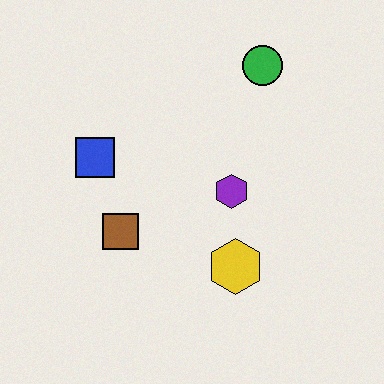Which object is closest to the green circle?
The purple hexagon is closest to the green circle.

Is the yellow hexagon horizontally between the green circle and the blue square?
Yes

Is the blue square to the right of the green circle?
No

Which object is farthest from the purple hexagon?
The blue square is farthest from the purple hexagon.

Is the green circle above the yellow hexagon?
Yes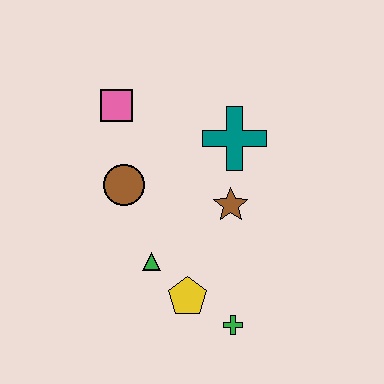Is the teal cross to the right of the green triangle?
Yes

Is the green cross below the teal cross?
Yes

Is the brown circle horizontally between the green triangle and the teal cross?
No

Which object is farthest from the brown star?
The pink square is farthest from the brown star.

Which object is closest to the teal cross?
The brown star is closest to the teal cross.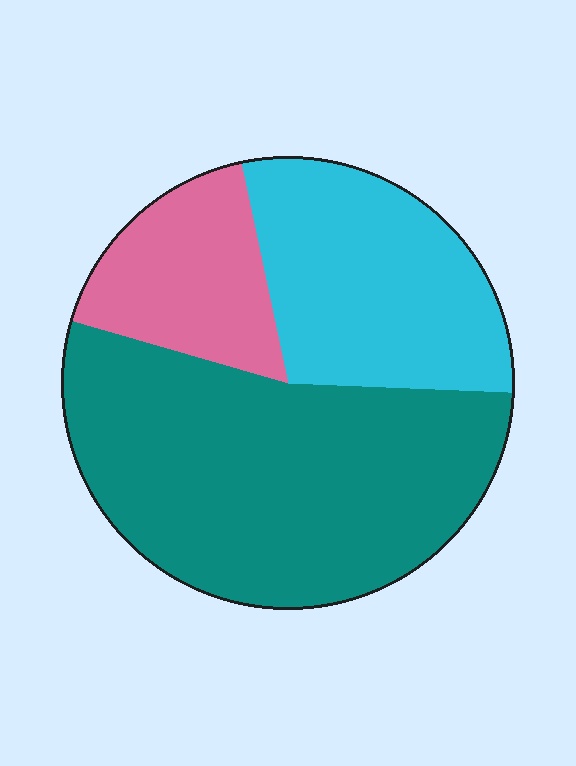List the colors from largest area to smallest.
From largest to smallest: teal, cyan, pink.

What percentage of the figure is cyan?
Cyan takes up between a sixth and a third of the figure.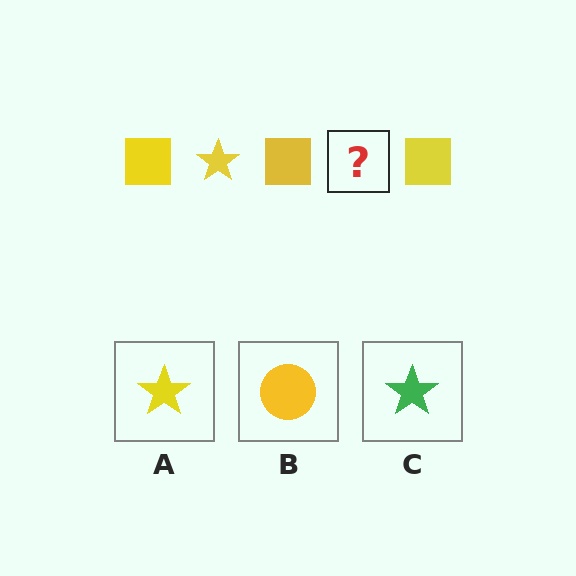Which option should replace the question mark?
Option A.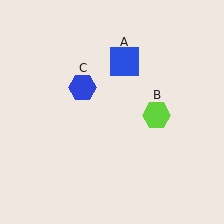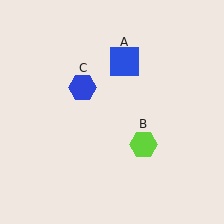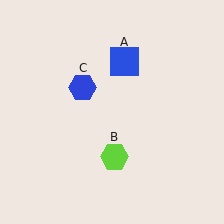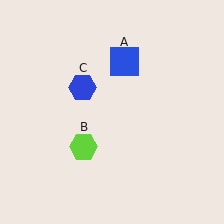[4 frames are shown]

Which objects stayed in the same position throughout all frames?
Blue square (object A) and blue hexagon (object C) remained stationary.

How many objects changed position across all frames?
1 object changed position: lime hexagon (object B).